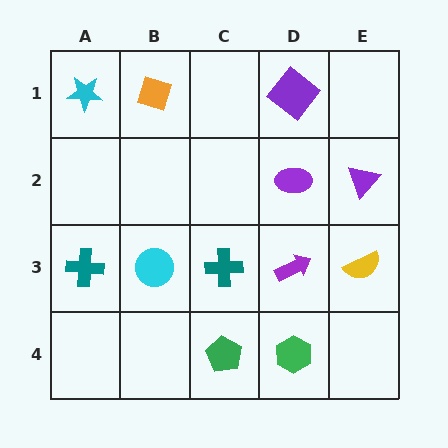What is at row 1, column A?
A cyan star.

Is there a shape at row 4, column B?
No, that cell is empty.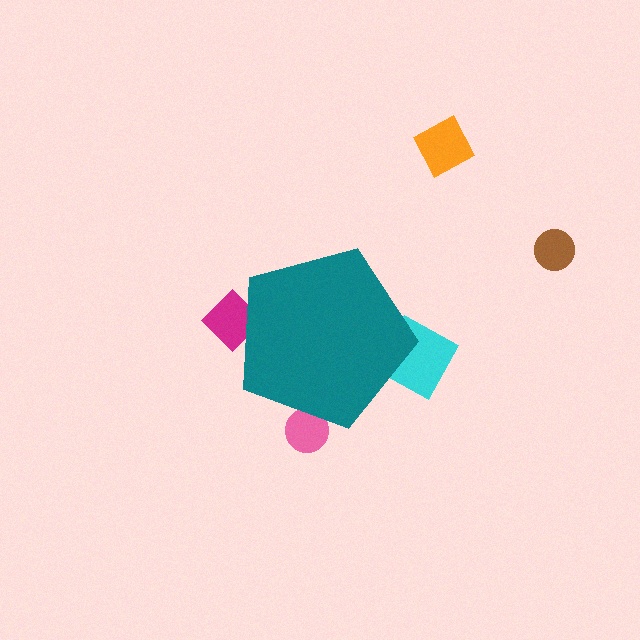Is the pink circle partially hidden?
Yes, the pink circle is partially hidden behind the teal pentagon.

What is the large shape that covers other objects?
A teal pentagon.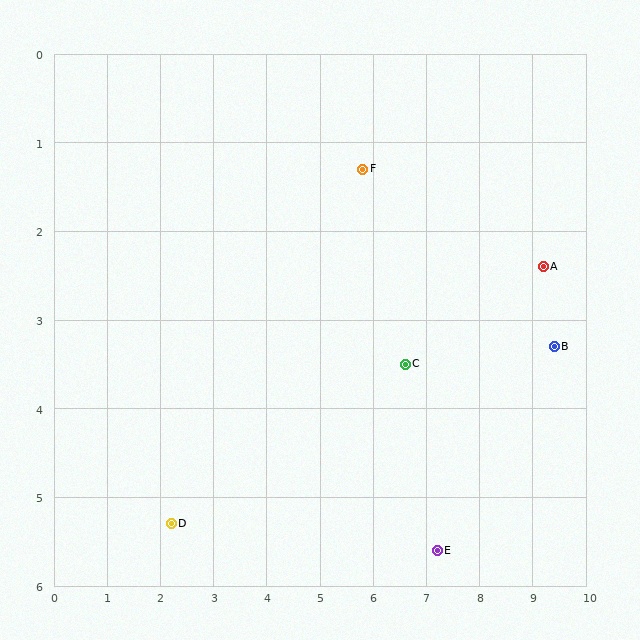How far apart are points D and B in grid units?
Points D and B are about 7.5 grid units apart.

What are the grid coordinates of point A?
Point A is at approximately (9.2, 2.4).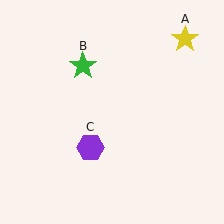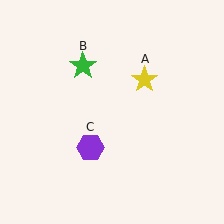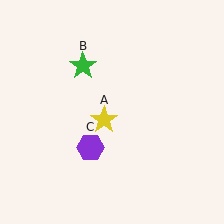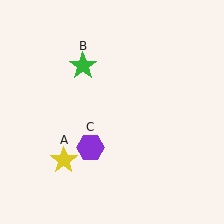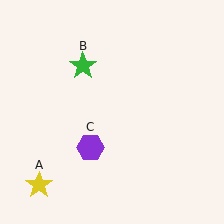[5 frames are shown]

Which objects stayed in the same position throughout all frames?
Green star (object B) and purple hexagon (object C) remained stationary.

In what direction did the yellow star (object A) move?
The yellow star (object A) moved down and to the left.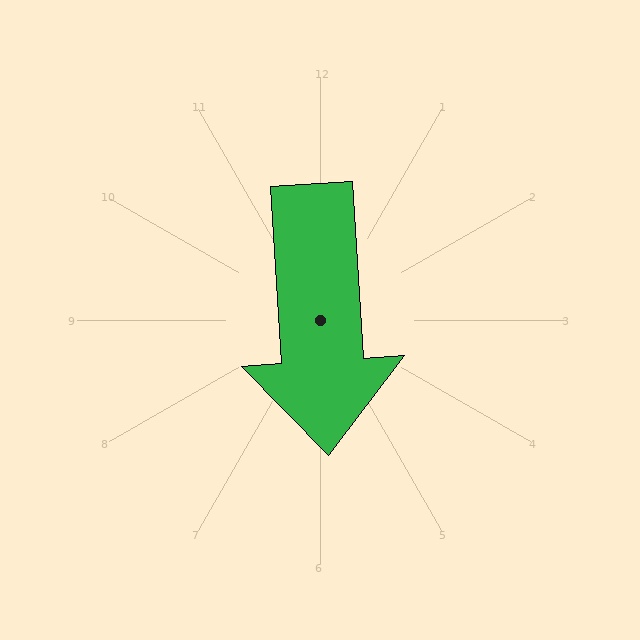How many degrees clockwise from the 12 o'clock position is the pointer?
Approximately 176 degrees.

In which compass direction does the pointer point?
South.